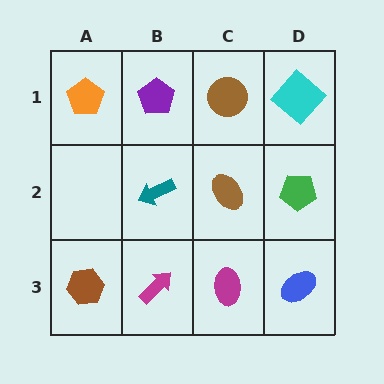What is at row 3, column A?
A brown hexagon.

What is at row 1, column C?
A brown circle.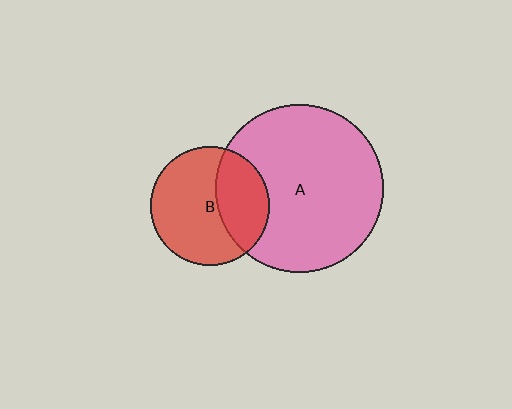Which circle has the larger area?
Circle A (pink).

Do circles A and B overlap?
Yes.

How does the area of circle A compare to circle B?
Approximately 2.0 times.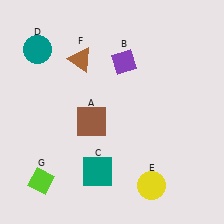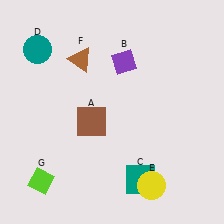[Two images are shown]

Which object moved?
The teal square (C) moved right.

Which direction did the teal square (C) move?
The teal square (C) moved right.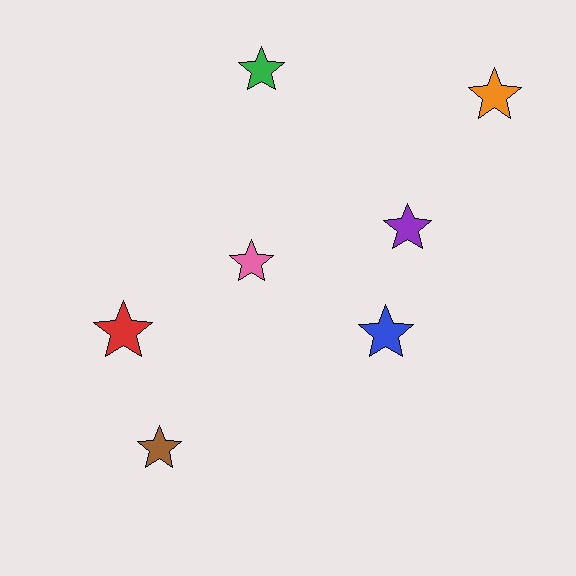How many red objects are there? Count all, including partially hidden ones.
There is 1 red object.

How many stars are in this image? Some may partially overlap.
There are 7 stars.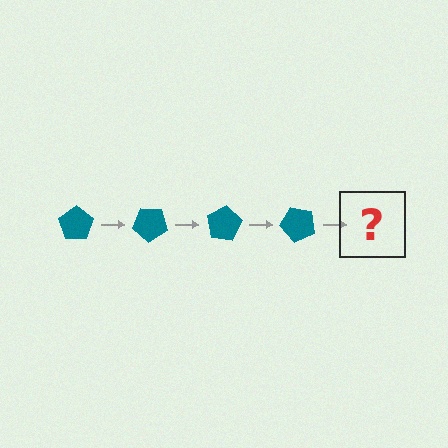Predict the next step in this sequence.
The next step is a teal pentagon rotated 160 degrees.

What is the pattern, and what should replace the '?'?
The pattern is that the pentagon rotates 40 degrees each step. The '?' should be a teal pentagon rotated 160 degrees.